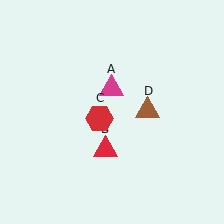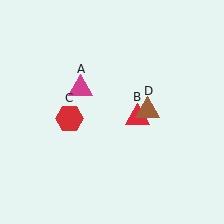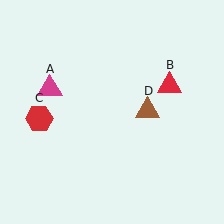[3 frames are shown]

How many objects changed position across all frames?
3 objects changed position: magenta triangle (object A), red triangle (object B), red hexagon (object C).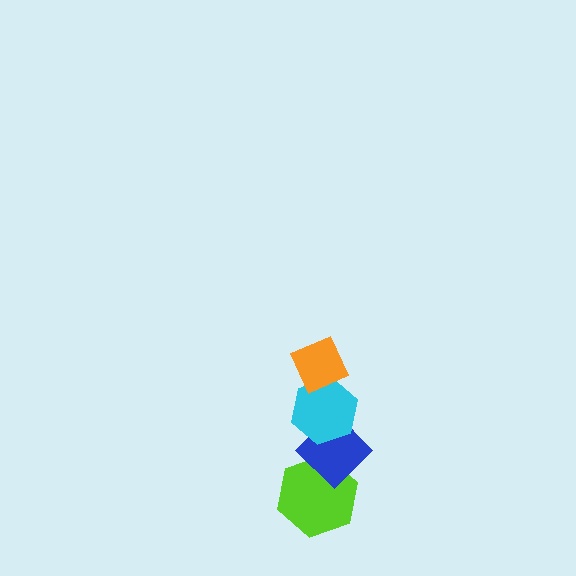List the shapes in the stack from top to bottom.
From top to bottom: the orange diamond, the cyan hexagon, the blue diamond, the lime hexagon.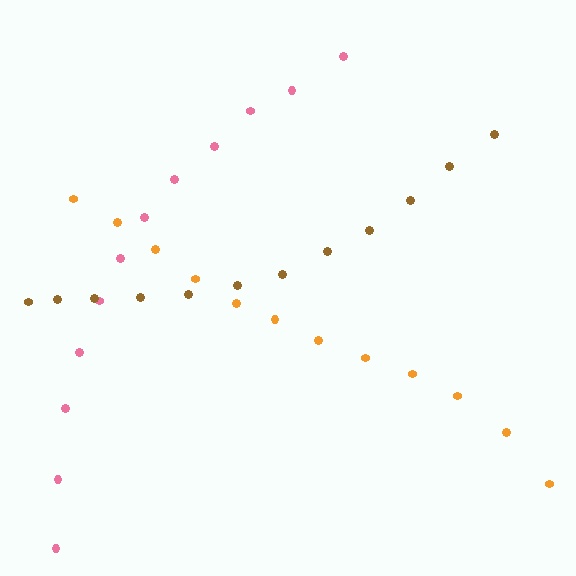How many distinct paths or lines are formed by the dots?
There are 3 distinct paths.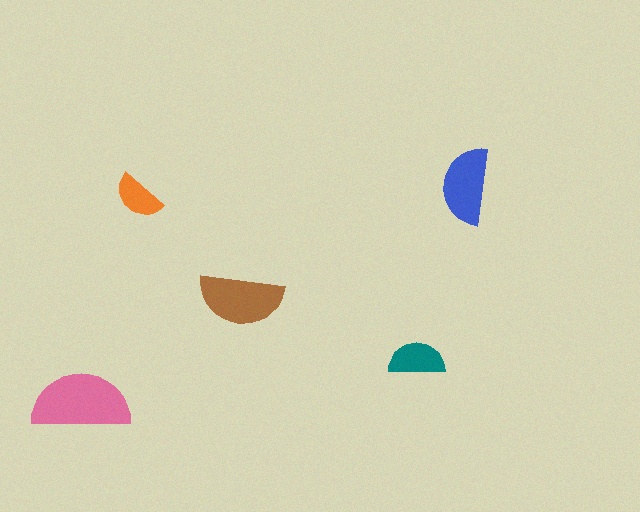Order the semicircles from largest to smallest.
the pink one, the brown one, the blue one, the teal one, the orange one.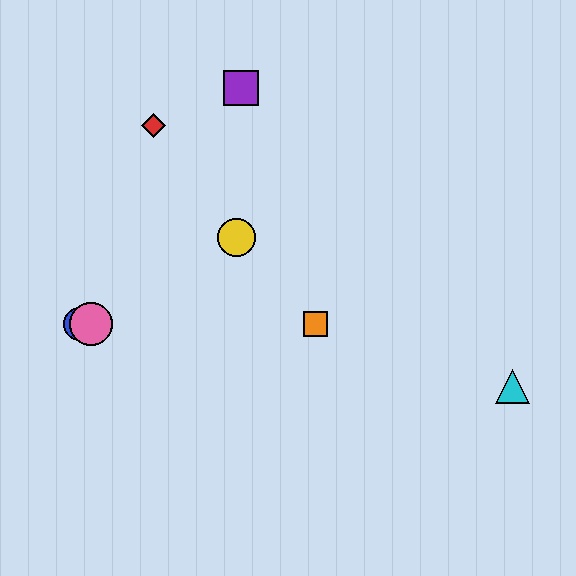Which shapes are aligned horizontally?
The blue circle, the green circle, the orange square, the pink circle are aligned horizontally.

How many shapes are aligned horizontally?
4 shapes (the blue circle, the green circle, the orange square, the pink circle) are aligned horizontally.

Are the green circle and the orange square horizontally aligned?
Yes, both are at y≈324.